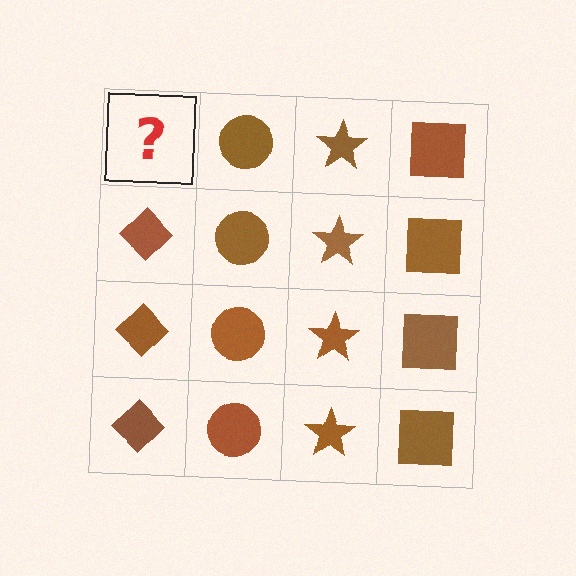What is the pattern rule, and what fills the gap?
The rule is that each column has a consistent shape. The gap should be filled with a brown diamond.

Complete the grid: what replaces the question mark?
The question mark should be replaced with a brown diamond.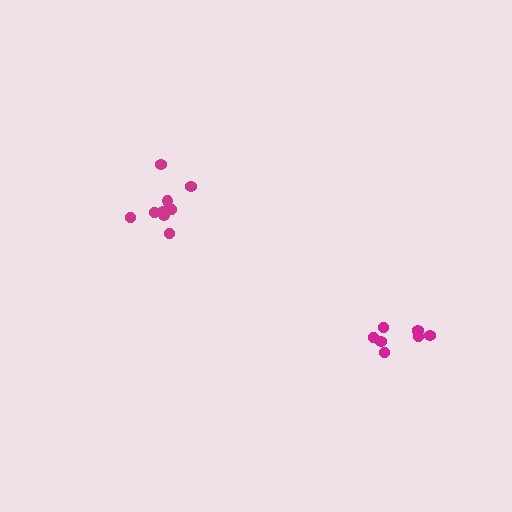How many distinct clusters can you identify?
There are 2 distinct clusters.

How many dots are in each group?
Group 1: 7 dots, Group 2: 9 dots (16 total).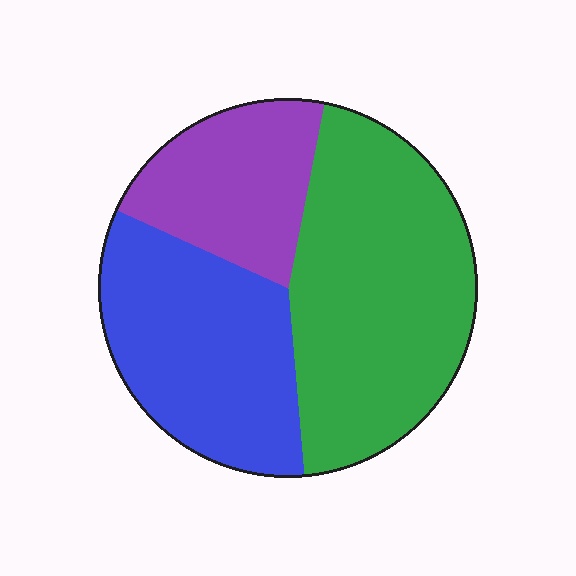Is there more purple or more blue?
Blue.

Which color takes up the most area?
Green, at roughly 45%.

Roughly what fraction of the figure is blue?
Blue covers roughly 35% of the figure.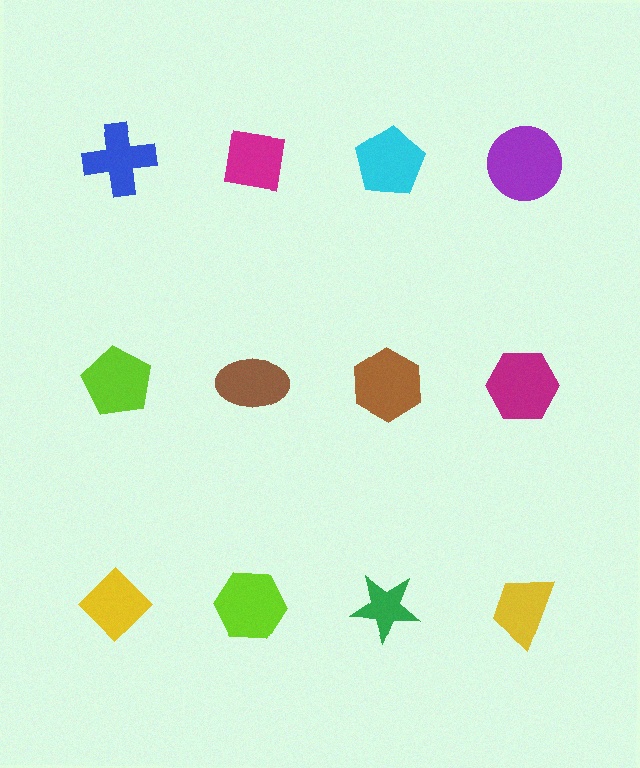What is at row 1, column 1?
A blue cross.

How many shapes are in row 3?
4 shapes.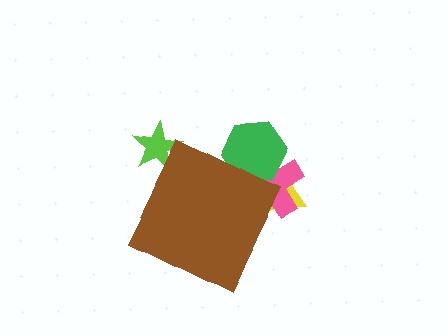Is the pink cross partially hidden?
Yes, the pink cross is partially hidden behind the brown diamond.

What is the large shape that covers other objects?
A brown diamond.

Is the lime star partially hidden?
Yes, the lime star is partially hidden behind the brown diamond.